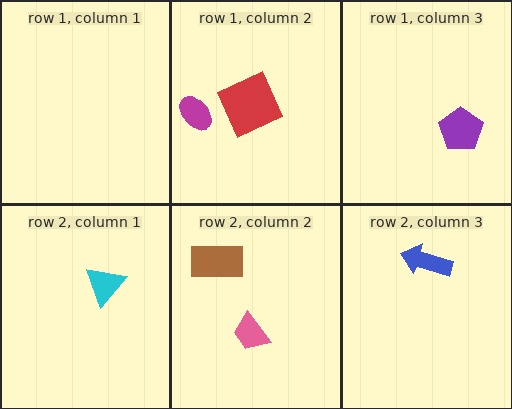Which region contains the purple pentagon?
The row 1, column 3 region.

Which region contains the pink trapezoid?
The row 2, column 2 region.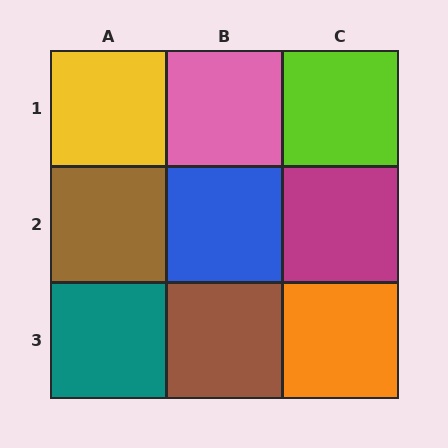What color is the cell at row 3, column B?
Brown.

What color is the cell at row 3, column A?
Teal.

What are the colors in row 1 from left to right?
Yellow, pink, lime.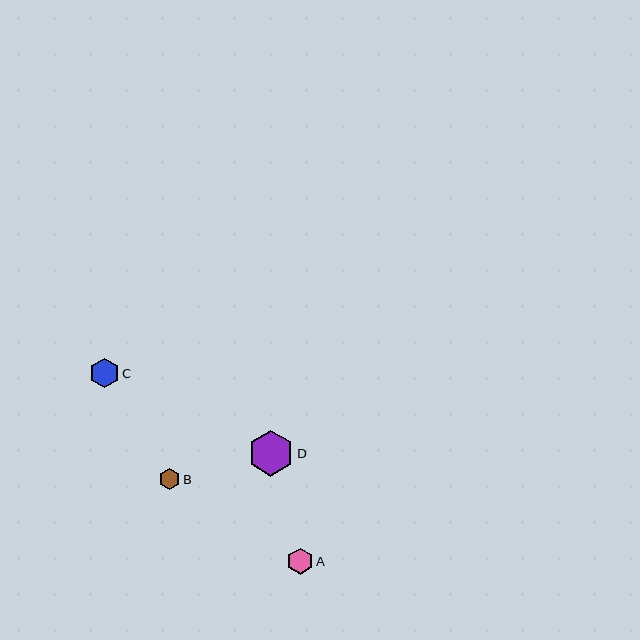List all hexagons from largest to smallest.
From largest to smallest: D, C, A, B.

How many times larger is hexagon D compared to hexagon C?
Hexagon D is approximately 1.6 times the size of hexagon C.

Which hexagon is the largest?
Hexagon D is the largest with a size of approximately 46 pixels.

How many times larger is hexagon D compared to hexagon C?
Hexagon D is approximately 1.6 times the size of hexagon C.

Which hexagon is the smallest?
Hexagon B is the smallest with a size of approximately 21 pixels.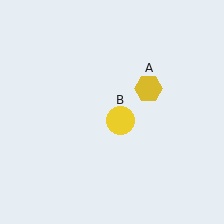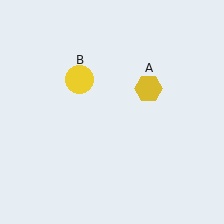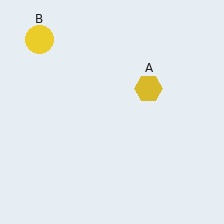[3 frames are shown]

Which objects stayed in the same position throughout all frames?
Yellow hexagon (object A) remained stationary.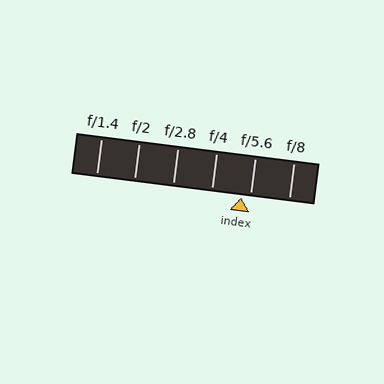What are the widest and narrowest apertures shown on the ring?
The widest aperture shown is f/1.4 and the narrowest is f/8.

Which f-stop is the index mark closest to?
The index mark is closest to f/5.6.